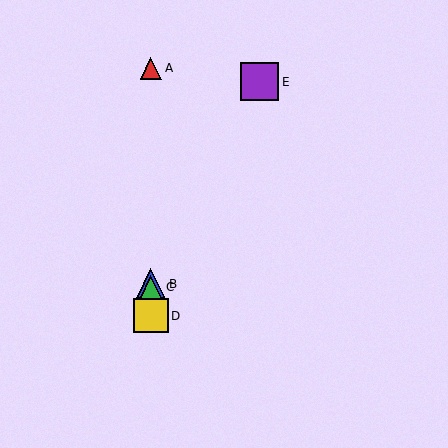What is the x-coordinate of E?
Object E is at x≈260.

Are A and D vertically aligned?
Yes, both are at x≈151.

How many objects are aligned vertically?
4 objects (A, B, C, D) are aligned vertically.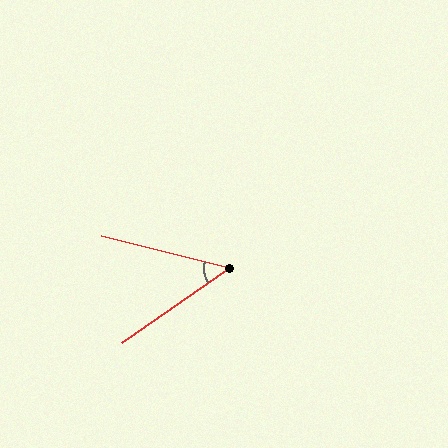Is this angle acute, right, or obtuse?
It is acute.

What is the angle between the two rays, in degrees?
Approximately 49 degrees.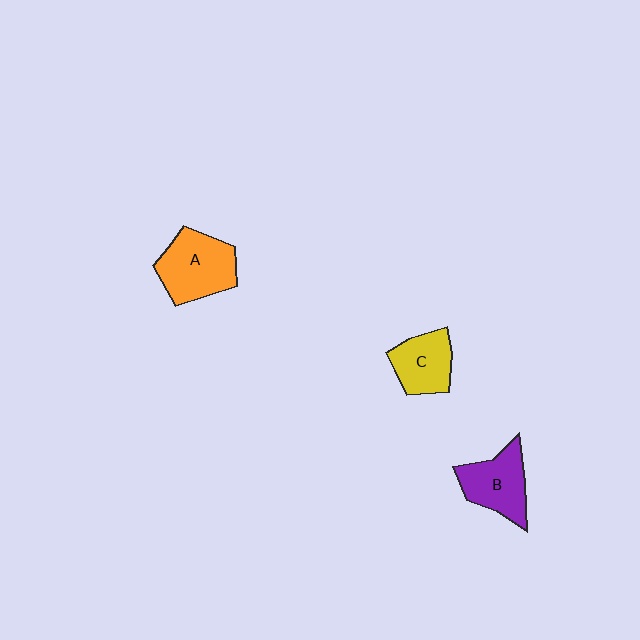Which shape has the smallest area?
Shape C (yellow).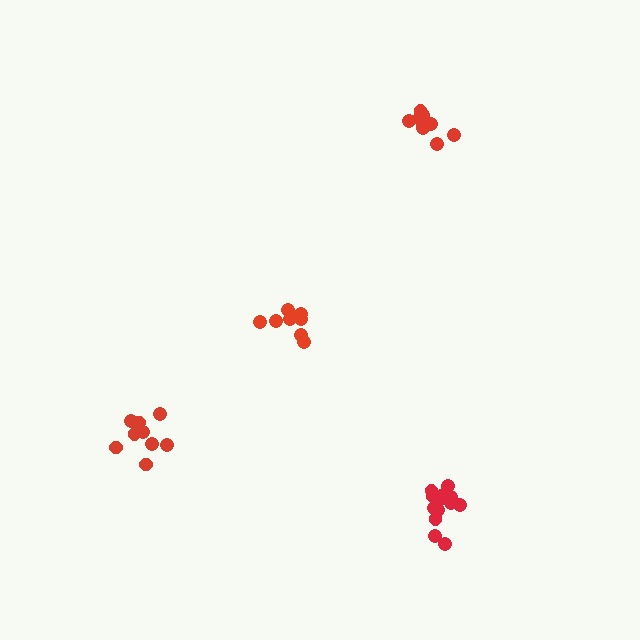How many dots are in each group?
Group 1: 8 dots, Group 2: 13 dots, Group 3: 9 dots, Group 4: 9 dots (39 total).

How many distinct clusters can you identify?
There are 4 distinct clusters.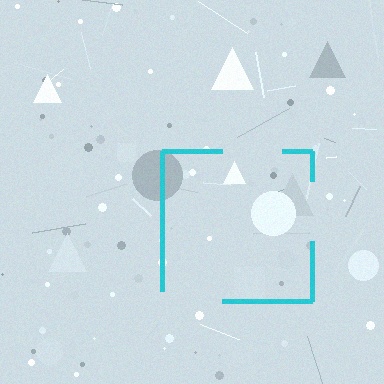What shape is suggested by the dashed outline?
The dashed outline suggests a square.